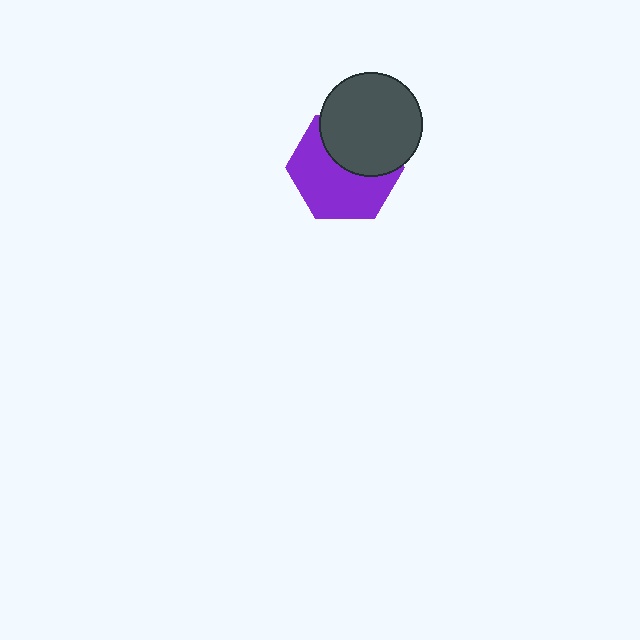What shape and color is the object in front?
The object in front is a dark gray circle.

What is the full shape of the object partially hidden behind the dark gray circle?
The partially hidden object is a purple hexagon.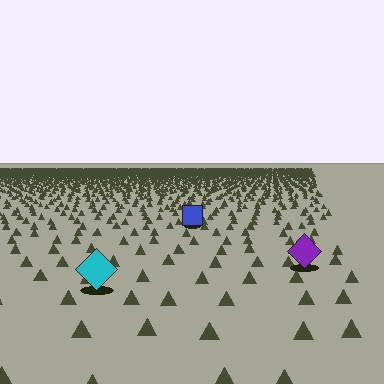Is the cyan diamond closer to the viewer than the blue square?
Yes. The cyan diamond is closer — you can tell from the texture gradient: the ground texture is coarser near it.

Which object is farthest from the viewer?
The blue square is farthest from the viewer. It appears smaller and the ground texture around it is denser.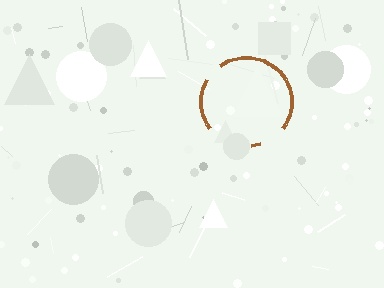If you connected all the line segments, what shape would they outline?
They would outline a circle.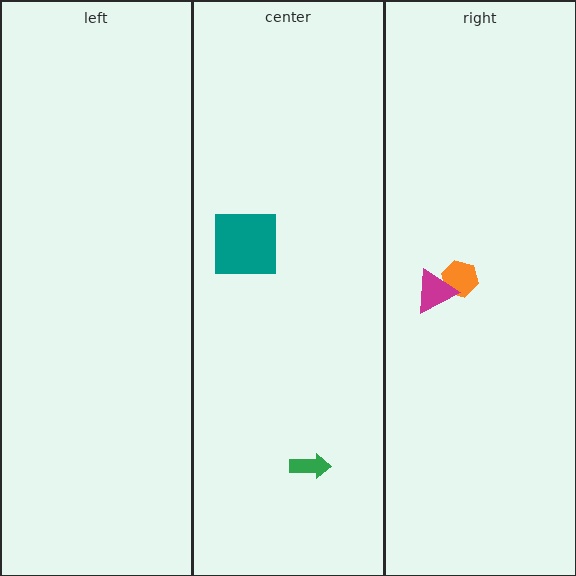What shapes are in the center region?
The teal square, the green arrow.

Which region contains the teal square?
The center region.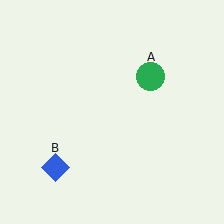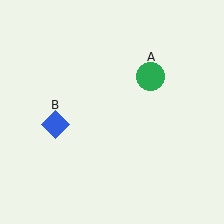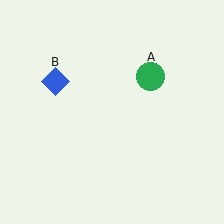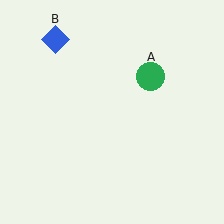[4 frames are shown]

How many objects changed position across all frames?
1 object changed position: blue diamond (object B).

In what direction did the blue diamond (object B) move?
The blue diamond (object B) moved up.